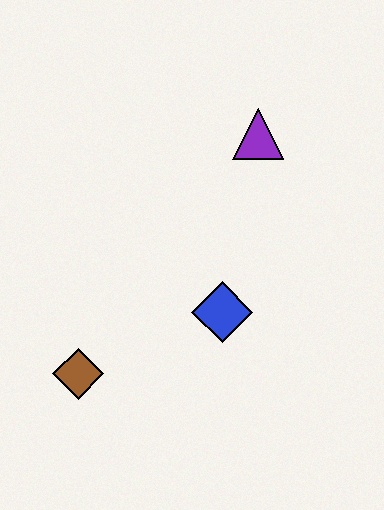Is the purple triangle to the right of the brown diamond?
Yes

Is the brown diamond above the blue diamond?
No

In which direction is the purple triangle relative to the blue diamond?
The purple triangle is above the blue diamond.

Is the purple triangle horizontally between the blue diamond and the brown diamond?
No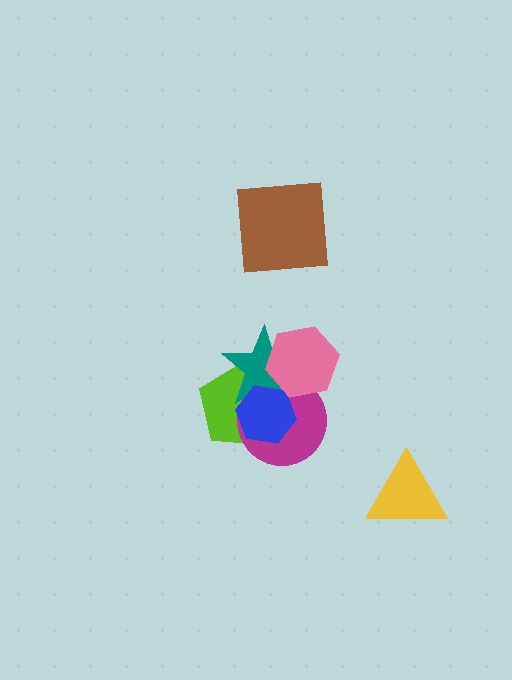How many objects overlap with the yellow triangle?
0 objects overlap with the yellow triangle.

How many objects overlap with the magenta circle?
4 objects overlap with the magenta circle.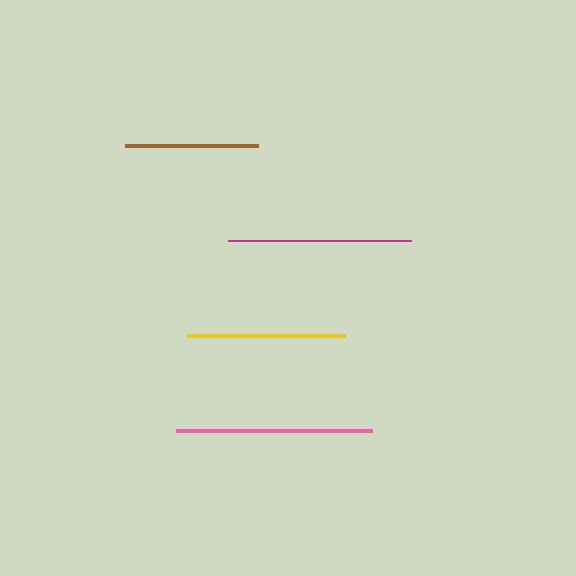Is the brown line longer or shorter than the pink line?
The pink line is longer than the brown line.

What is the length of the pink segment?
The pink segment is approximately 196 pixels long.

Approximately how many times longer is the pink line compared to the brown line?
The pink line is approximately 1.5 times the length of the brown line.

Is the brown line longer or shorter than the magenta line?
The magenta line is longer than the brown line.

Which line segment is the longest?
The pink line is the longest at approximately 196 pixels.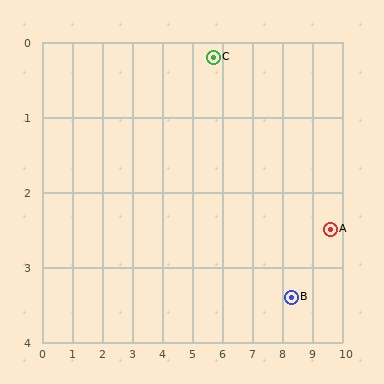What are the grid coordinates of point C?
Point C is at approximately (5.7, 0.2).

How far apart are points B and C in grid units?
Points B and C are about 4.1 grid units apart.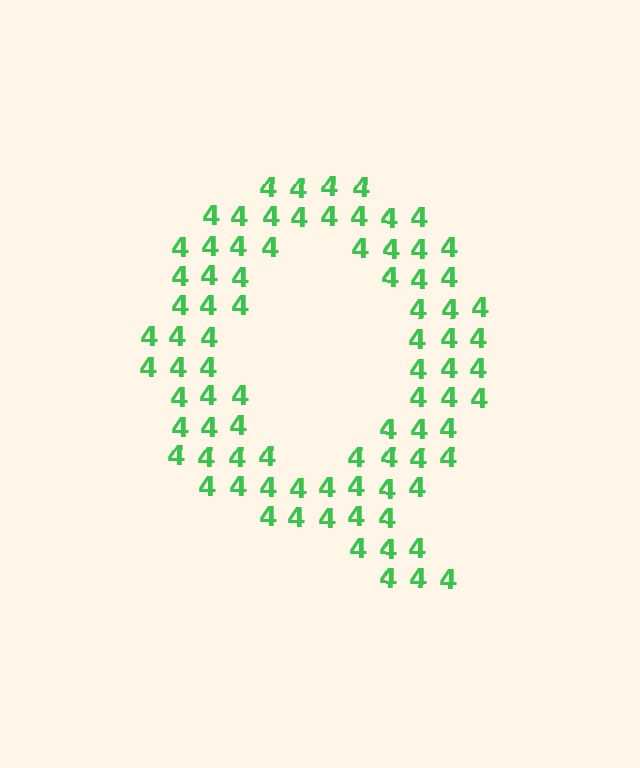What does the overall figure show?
The overall figure shows the letter Q.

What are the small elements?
The small elements are digit 4's.